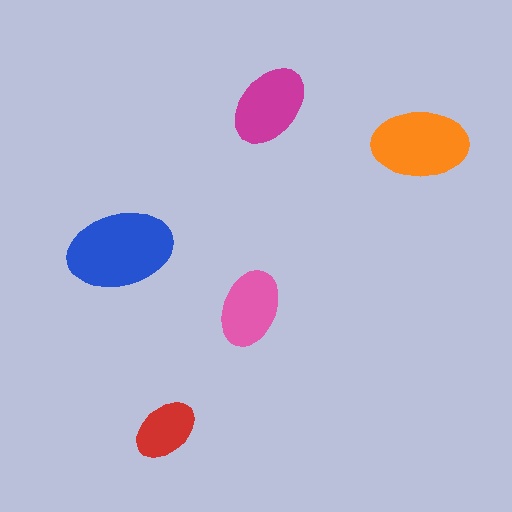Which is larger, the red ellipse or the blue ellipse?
The blue one.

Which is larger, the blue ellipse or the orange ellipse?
The blue one.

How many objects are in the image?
There are 5 objects in the image.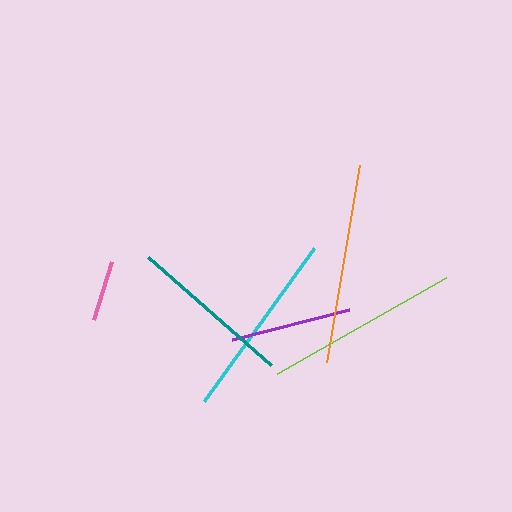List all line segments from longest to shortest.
From longest to shortest: orange, lime, cyan, teal, purple, pink.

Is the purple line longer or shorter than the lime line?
The lime line is longer than the purple line.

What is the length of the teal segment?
The teal segment is approximately 165 pixels long.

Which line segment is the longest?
The orange line is the longest at approximately 200 pixels.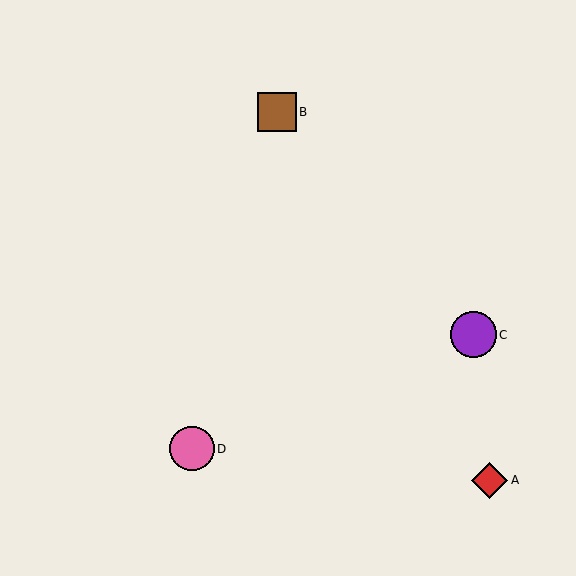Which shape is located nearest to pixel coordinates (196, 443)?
The pink circle (labeled D) at (192, 449) is nearest to that location.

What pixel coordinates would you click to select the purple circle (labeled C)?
Click at (473, 335) to select the purple circle C.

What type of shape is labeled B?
Shape B is a brown square.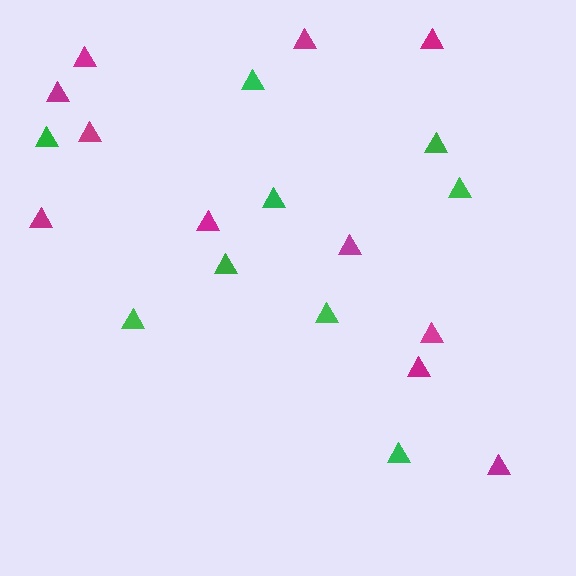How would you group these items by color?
There are 2 groups: one group of magenta triangles (11) and one group of green triangles (9).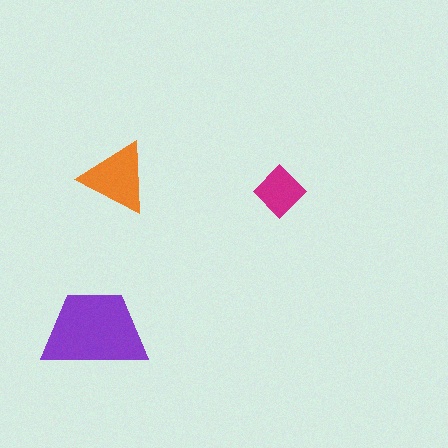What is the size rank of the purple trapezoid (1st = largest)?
1st.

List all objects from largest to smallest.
The purple trapezoid, the orange triangle, the magenta diamond.